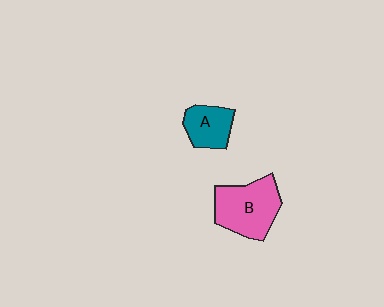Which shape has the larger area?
Shape B (pink).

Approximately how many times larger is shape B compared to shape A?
Approximately 1.7 times.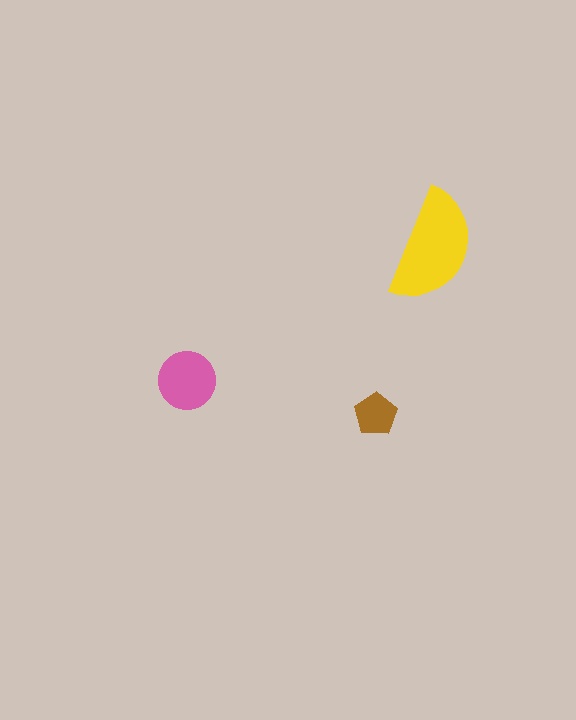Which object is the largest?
The yellow semicircle.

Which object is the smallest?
The brown pentagon.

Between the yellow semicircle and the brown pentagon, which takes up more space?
The yellow semicircle.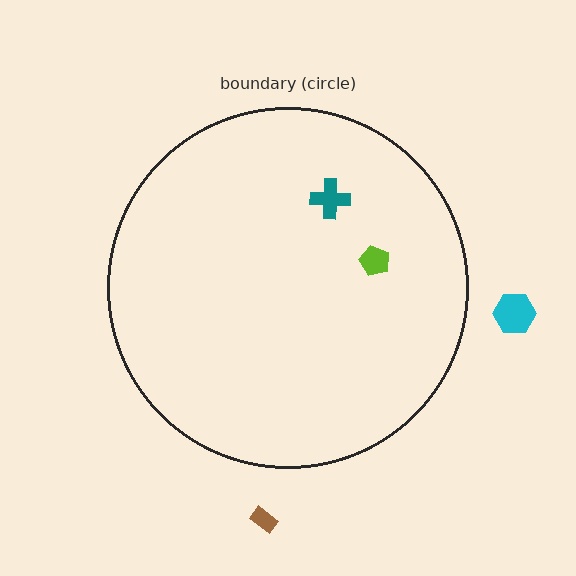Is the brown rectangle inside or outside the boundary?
Outside.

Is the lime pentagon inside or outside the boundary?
Inside.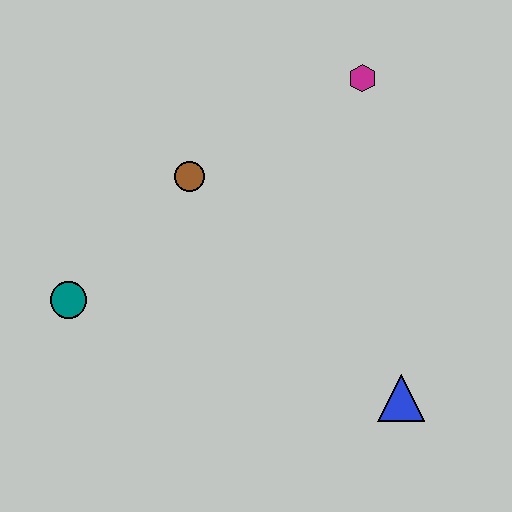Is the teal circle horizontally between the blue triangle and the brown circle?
No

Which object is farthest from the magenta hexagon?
The teal circle is farthest from the magenta hexagon.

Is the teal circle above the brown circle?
No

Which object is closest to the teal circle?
The brown circle is closest to the teal circle.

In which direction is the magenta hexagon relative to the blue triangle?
The magenta hexagon is above the blue triangle.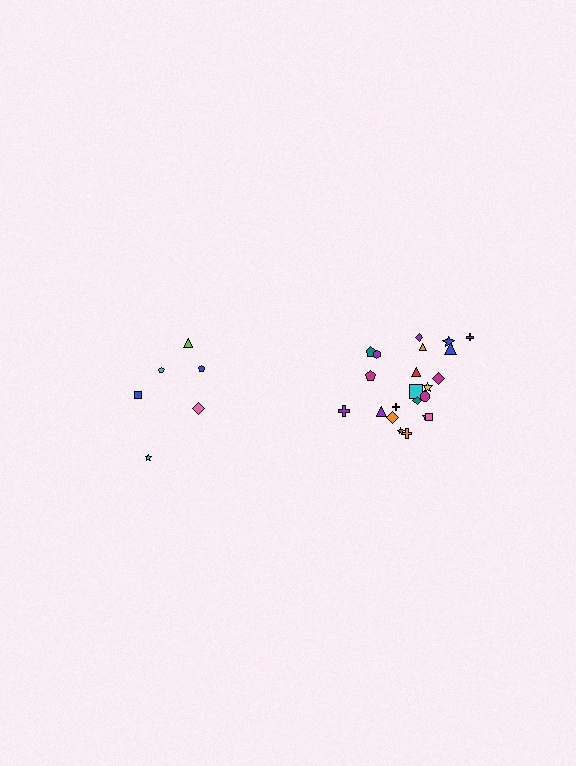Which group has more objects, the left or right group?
The right group.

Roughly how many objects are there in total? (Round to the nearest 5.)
Roughly 30 objects in total.